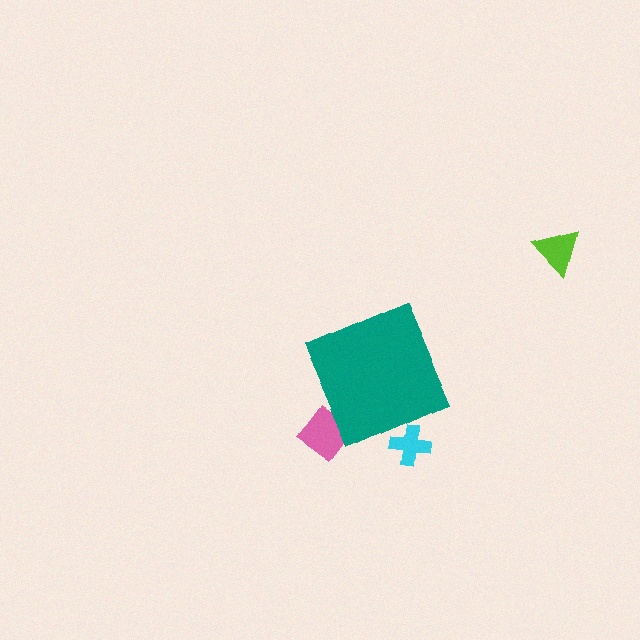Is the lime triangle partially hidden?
No, the lime triangle is fully visible.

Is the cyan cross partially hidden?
Yes, the cyan cross is partially hidden behind the teal diamond.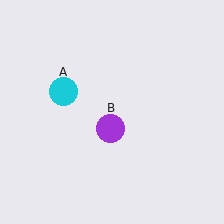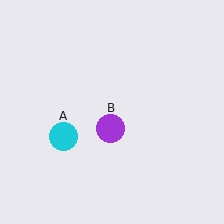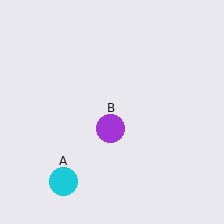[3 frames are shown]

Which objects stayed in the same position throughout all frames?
Purple circle (object B) remained stationary.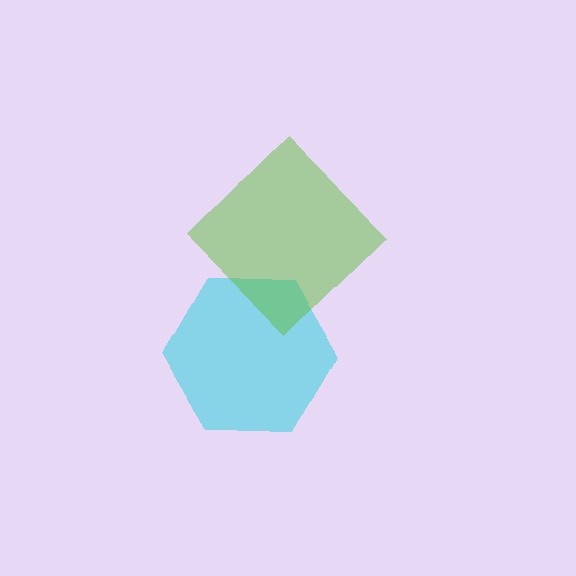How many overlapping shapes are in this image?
There are 2 overlapping shapes in the image.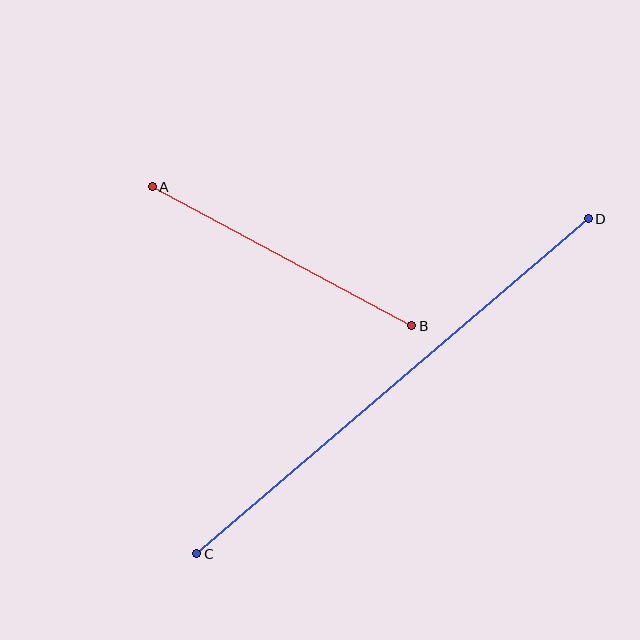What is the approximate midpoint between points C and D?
The midpoint is at approximately (393, 386) pixels.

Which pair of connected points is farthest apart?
Points C and D are farthest apart.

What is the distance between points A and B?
The distance is approximately 295 pixels.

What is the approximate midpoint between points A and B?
The midpoint is at approximately (282, 256) pixels.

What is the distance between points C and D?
The distance is approximately 515 pixels.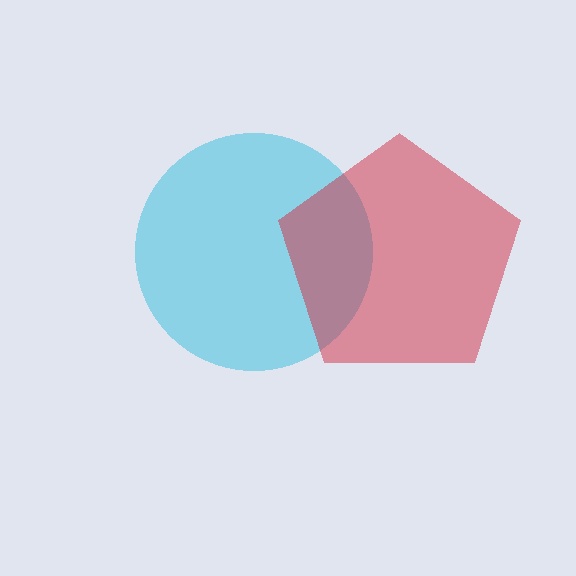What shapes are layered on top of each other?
The layered shapes are: a cyan circle, a red pentagon.